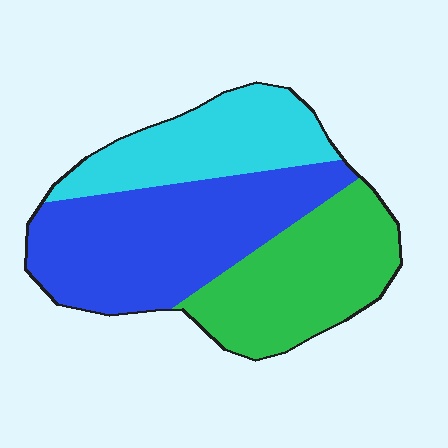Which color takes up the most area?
Blue, at roughly 45%.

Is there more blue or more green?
Blue.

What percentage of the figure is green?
Green covers 32% of the figure.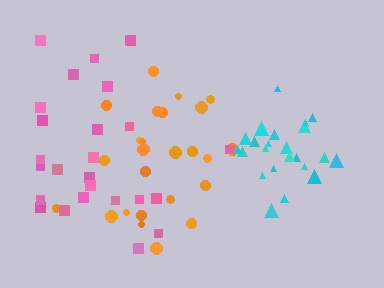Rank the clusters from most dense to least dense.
cyan, orange, pink.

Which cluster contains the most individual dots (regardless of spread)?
Pink (26).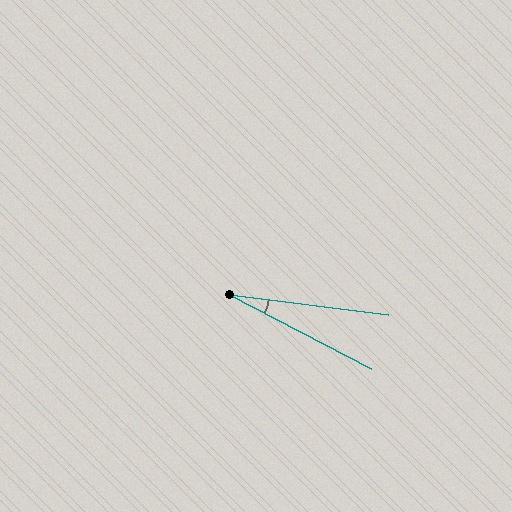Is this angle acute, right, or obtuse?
It is acute.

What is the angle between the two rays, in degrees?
Approximately 21 degrees.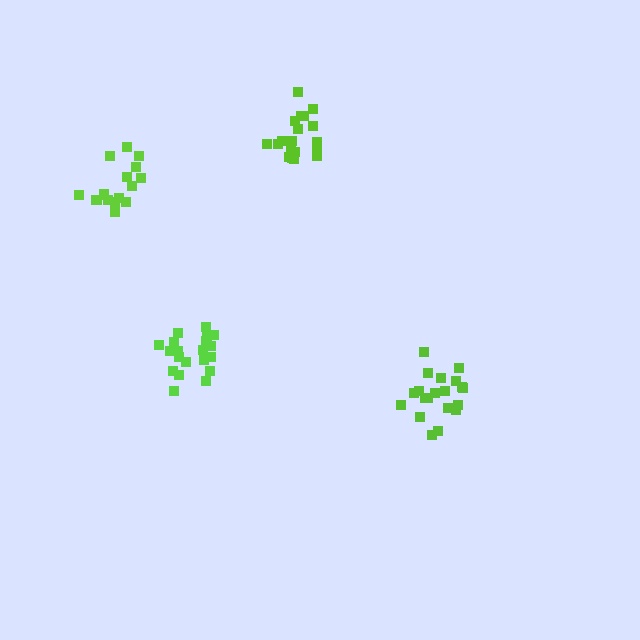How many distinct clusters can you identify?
There are 4 distinct clusters.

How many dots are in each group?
Group 1: 20 dots, Group 2: 15 dots, Group 3: 19 dots, Group 4: 20 dots (74 total).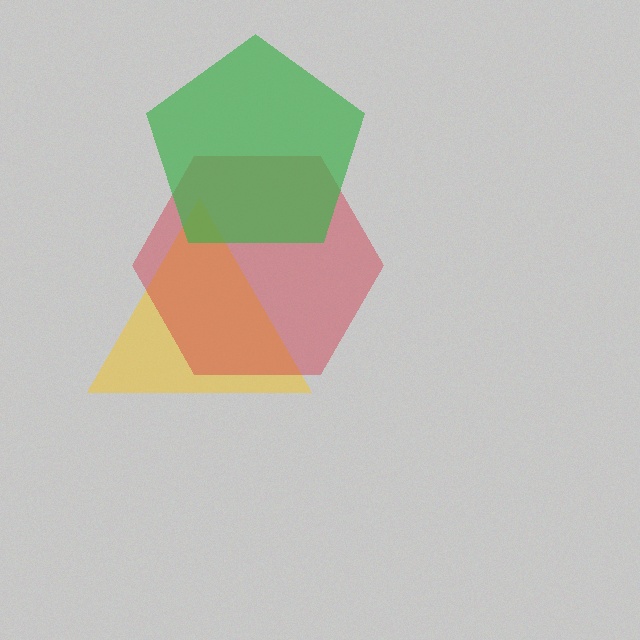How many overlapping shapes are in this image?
There are 3 overlapping shapes in the image.